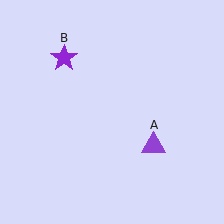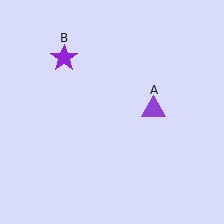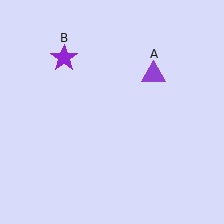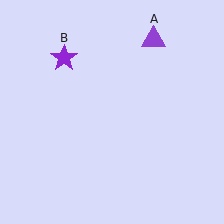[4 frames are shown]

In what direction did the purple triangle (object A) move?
The purple triangle (object A) moved up.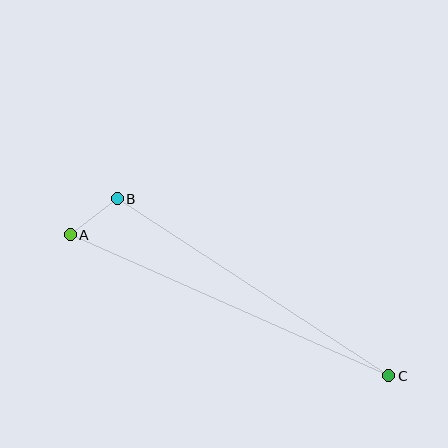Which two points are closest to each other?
Points A and B are closest to each other.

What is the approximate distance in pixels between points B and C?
The distance between B and C is approximately 324 pixels.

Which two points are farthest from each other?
Points A and C are farthest from each other.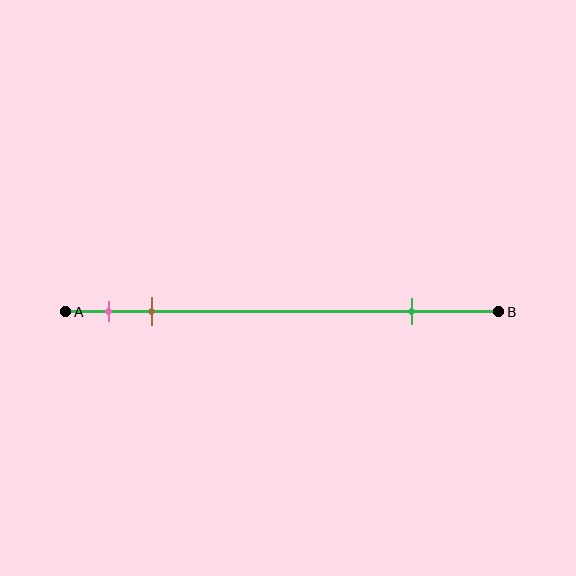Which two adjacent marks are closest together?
The pink and brown marks are the closest adjacent pair.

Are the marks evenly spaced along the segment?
No, the marks are not evenly spaced.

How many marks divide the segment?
There are 3 marks dividing the segment.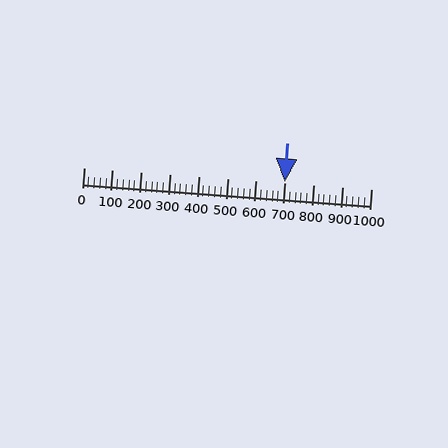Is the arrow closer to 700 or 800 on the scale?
The arrow is closer to 700.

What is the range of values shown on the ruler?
The ruler shows values from 0 to 1000.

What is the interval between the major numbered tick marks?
The major tick marks are spaced 100 units apart.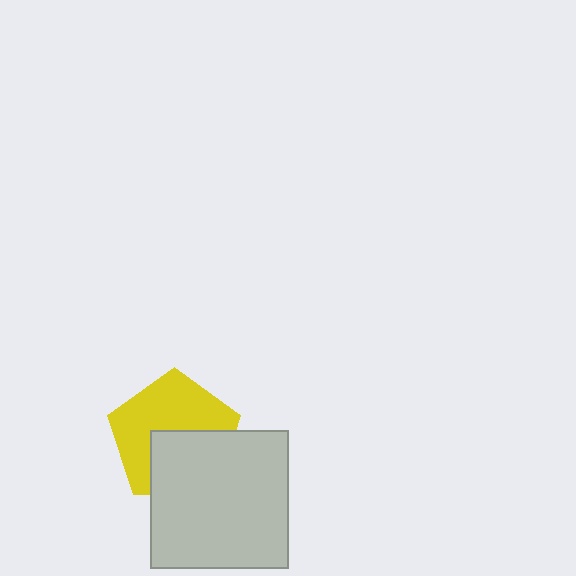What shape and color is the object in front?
The object in front is a light gray square.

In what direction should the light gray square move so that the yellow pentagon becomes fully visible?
The light gray square should move down. That is the shortest direction to clear the overlap and leave the yellow pentagon fully visible.